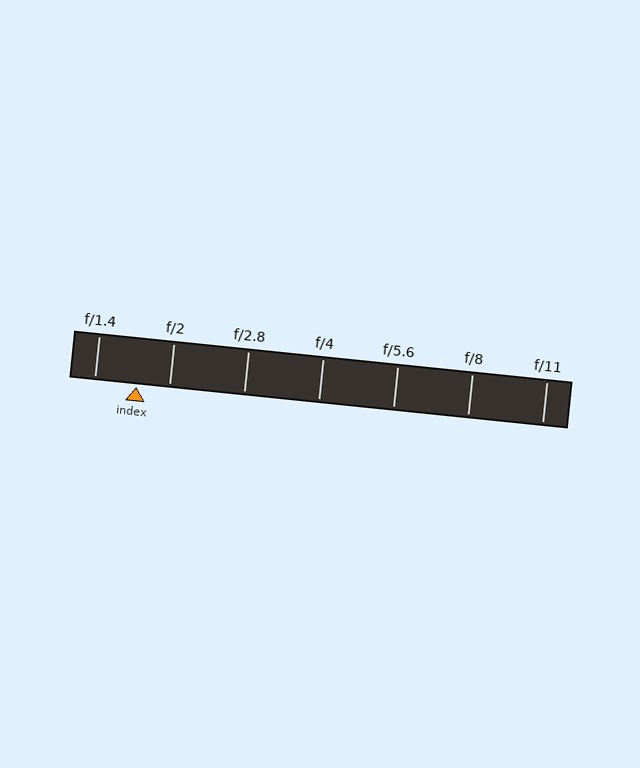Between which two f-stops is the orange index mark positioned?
The index mark is between f/1.4 and f/2.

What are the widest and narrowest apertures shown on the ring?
The widest aperture shown is f/1.4 and the narrowest is f/11.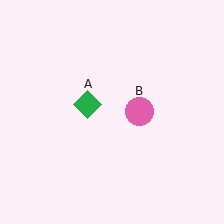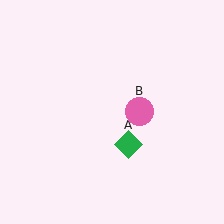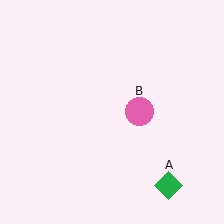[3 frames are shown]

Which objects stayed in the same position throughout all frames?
Pink circle (object B) remained stationary.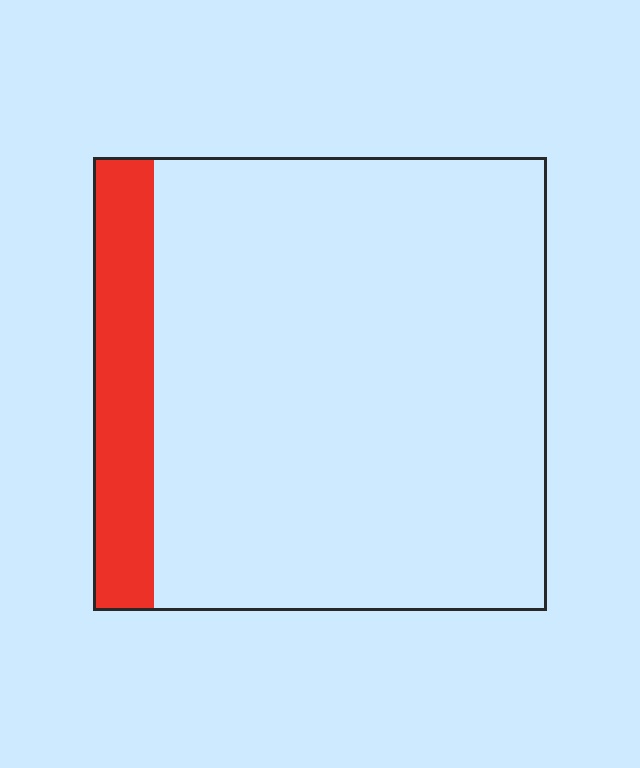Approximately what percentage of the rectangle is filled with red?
Approximately 15%.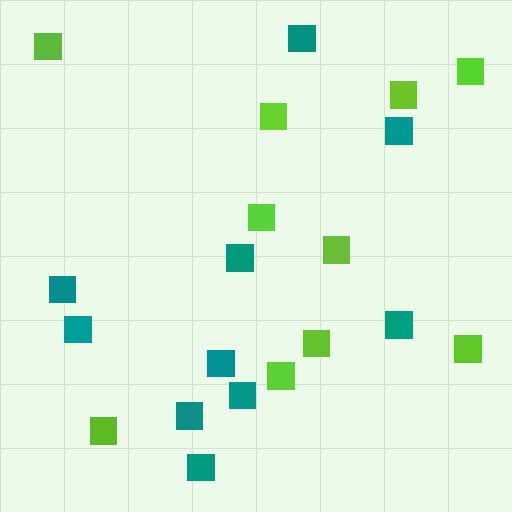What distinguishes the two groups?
There are 2 groups: one group of teal squares (10) and one group of lime squares (10).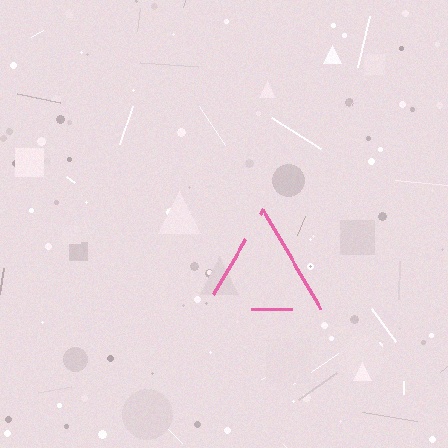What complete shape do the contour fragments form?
The contour fragments form a triangle.